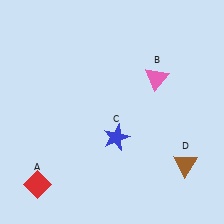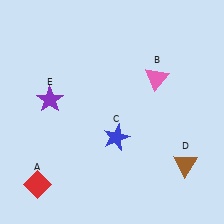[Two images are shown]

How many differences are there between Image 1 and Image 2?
There is 1 difference between the two images.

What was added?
A purple star (E) was added in Image 2.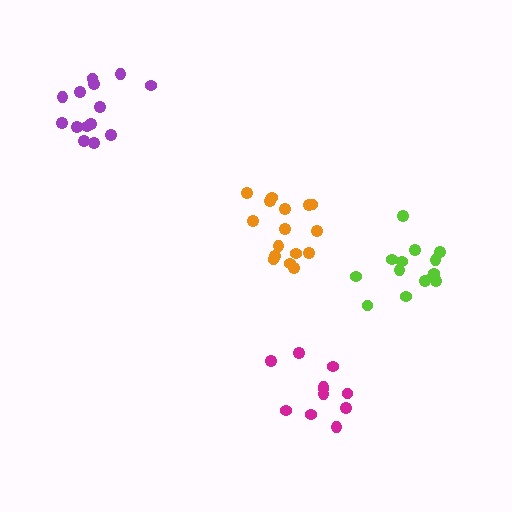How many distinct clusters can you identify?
There are 4 distinct clusters.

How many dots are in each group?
Group 1: 14 dots, Group 2: 16 dots, Group 3: 14 dots, Group 4: 11 dots (55 total).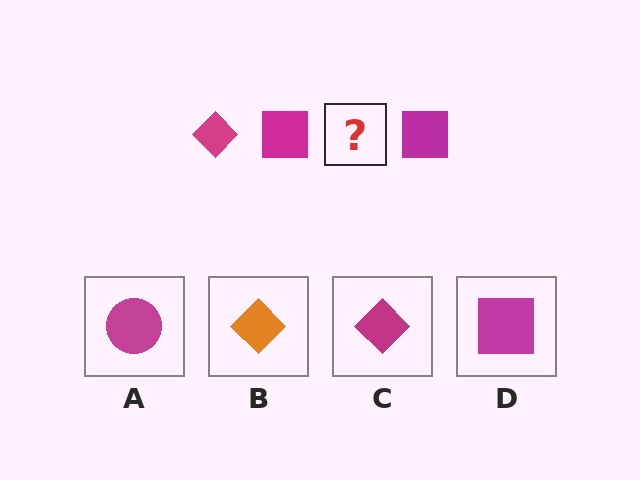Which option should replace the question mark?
Option C.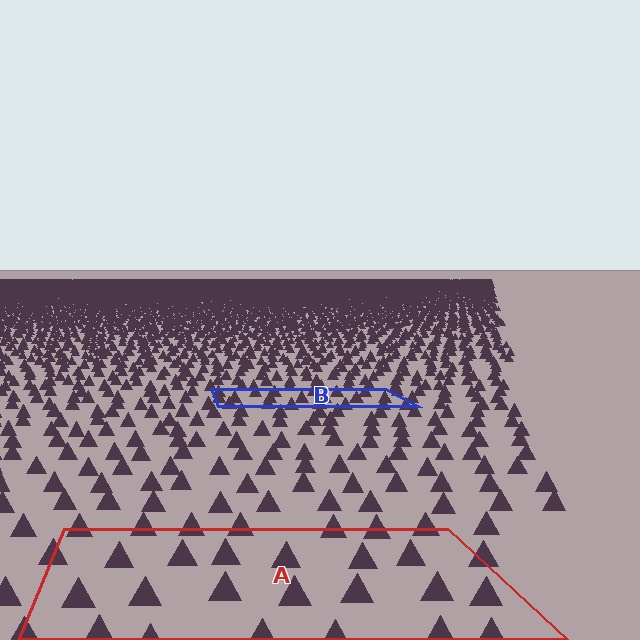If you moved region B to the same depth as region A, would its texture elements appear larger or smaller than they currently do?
They would appear larger. At a closer depth, the same texture elements are projected at a bigger on-screen size.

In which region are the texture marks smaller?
The texture marks are smaller in region B, because it is farther away.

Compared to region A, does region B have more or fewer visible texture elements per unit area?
Region B has more texture elements per unit area — they are packed more densely because it is farther away.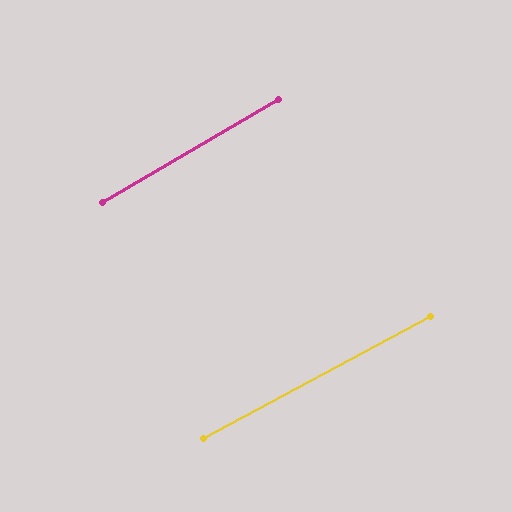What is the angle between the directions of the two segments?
Approximately 2 degrees.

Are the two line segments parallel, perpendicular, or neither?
Parallel — their directions differ by only 2.0°.